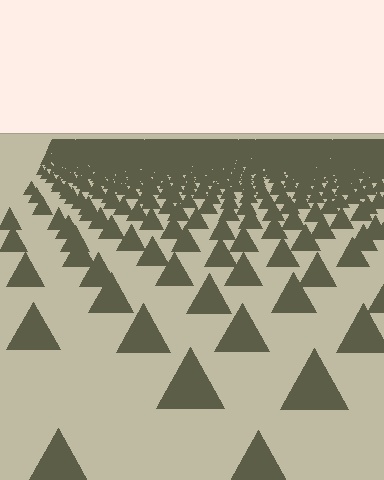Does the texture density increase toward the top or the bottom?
Density increases toward the top.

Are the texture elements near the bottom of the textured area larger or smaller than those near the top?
Larger. Near the bottom, elements are closer to the viewer and appear at a bigger on-screen size.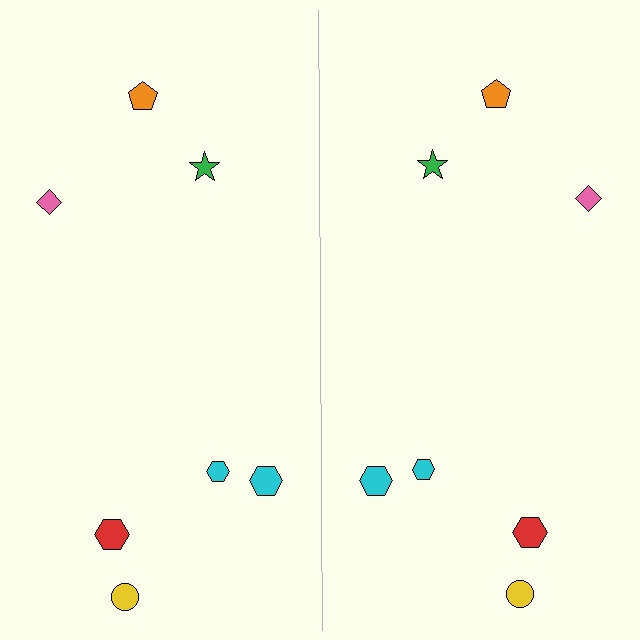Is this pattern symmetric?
Yes, this pattern has bilateral (reflection) symmetry.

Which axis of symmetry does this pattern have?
The pattern has a vertical axis of symmetry running through the center of the image.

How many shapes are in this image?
There are 14 shapes in this image.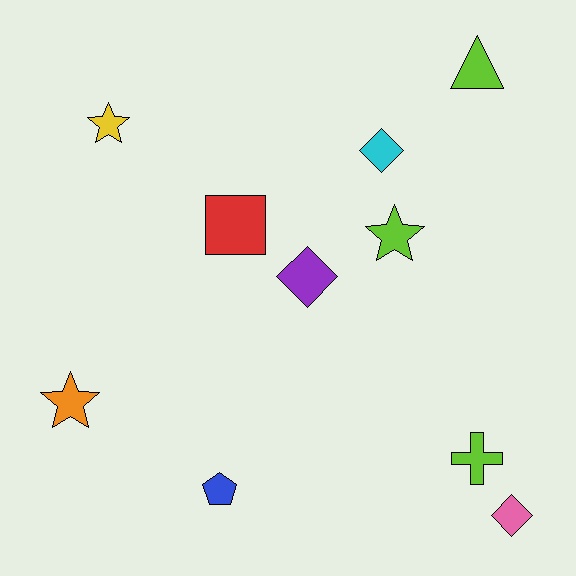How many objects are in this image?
There are 10 objects.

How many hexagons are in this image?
There are no hexagons.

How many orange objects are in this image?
There is 1 orange object.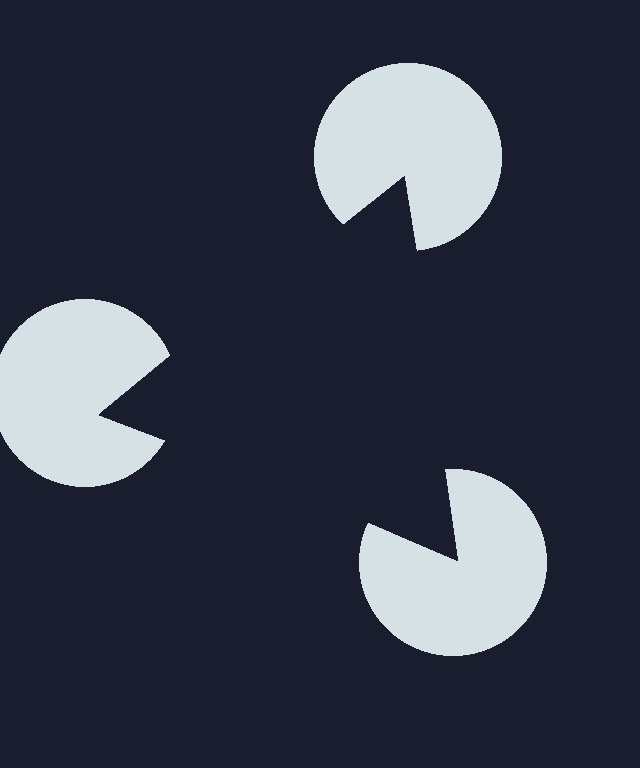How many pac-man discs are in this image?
There are 3 — one at each vertex of the illusory triangle.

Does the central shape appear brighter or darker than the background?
It typically appears slightly darker than the background, even though no actual brightness change is drawn.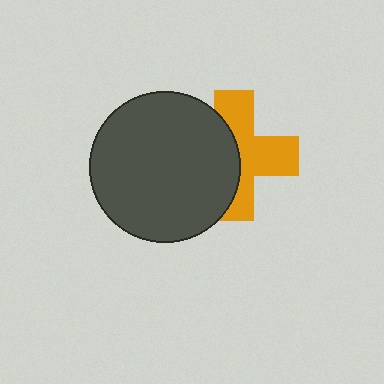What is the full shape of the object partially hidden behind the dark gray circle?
The partially hidden object is an orange cross.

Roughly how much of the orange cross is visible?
About half of it is visible (roughly 55%).